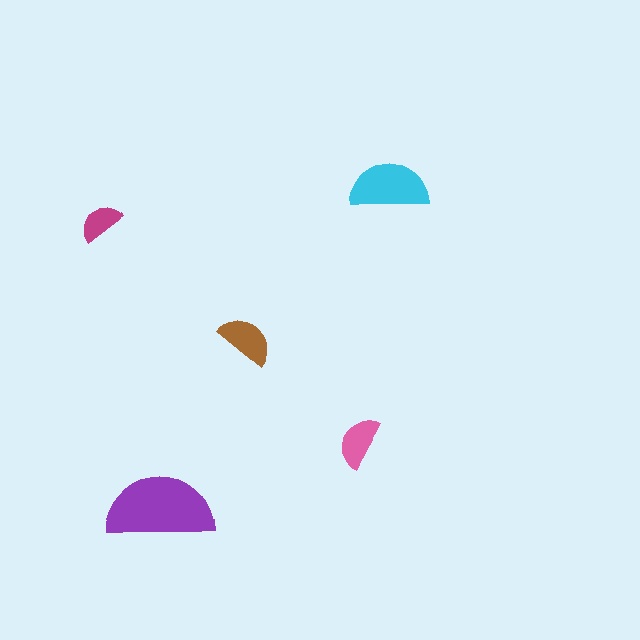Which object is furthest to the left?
The magenta semicircle is leftmost.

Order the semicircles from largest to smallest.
the purple one, the cyan one, the brown one, the pink one, the magenta one.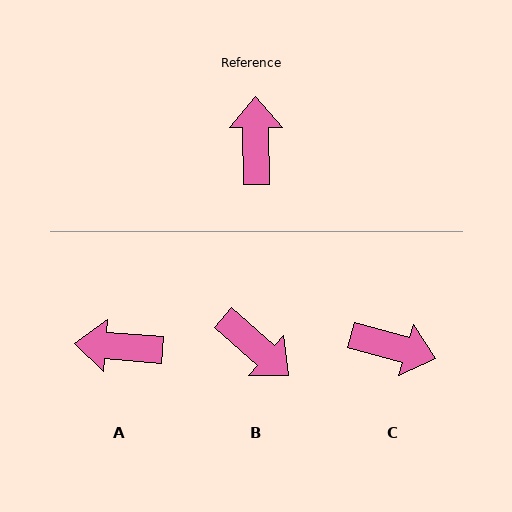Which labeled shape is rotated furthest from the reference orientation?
B, about 132 degrees away.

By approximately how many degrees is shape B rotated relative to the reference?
Approximately 132 degrees clockwise.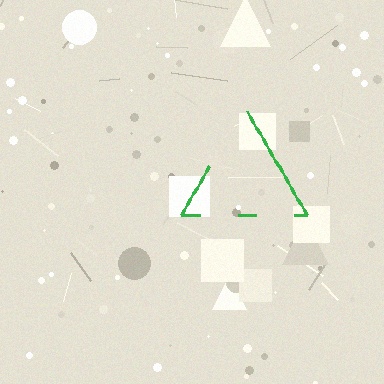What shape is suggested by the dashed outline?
The dashed outline suggests a triangle.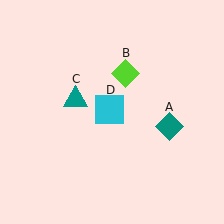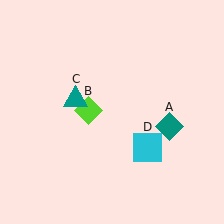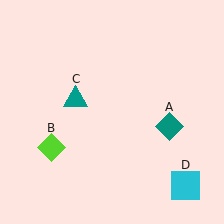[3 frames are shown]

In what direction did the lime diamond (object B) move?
The lime diamond (object B) moved down and to the left.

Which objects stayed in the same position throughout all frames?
Teal diamond (object A) and teal triangle (object C) remained stationary.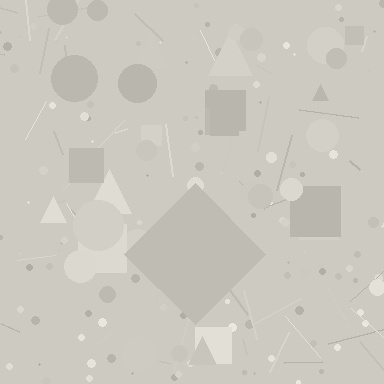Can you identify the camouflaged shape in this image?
The camouflaged shape is a diamond.